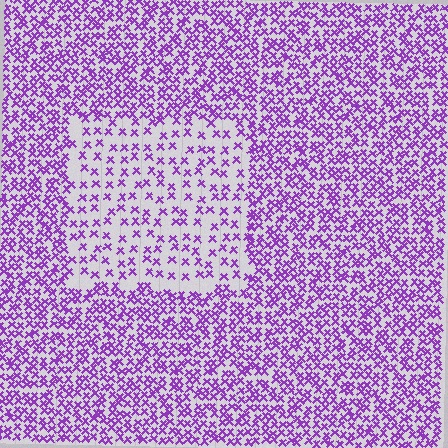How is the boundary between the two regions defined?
The boundary is defined by a change in element density (approximately 2.3x ratio). All elements are the same color, size, and shape.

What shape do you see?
I see a rectangle.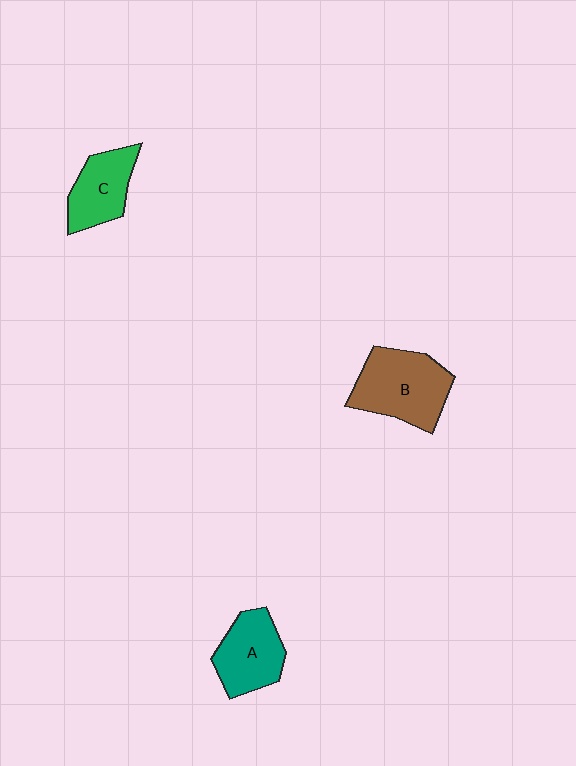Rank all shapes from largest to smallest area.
From largest to smallest: B (brown), A (teal), C (green).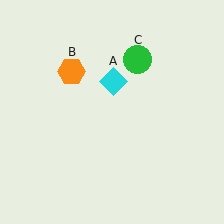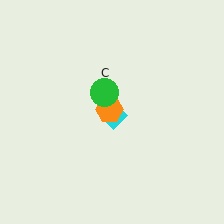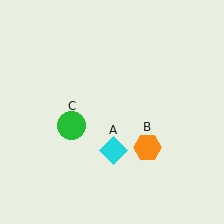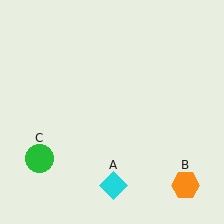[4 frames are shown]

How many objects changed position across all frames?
3 objects changed position: cyan diamond (object A), orange hexagon (object B), green circle (object C).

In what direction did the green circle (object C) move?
The green circle (object C) moved down and to the left.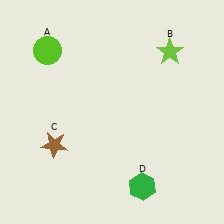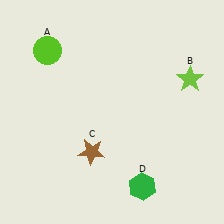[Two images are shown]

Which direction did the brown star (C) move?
The brown star (C) moved right.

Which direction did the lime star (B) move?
The lime star (B) moved down.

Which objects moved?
The objects that moved are: the lime star (B), the brown star (C).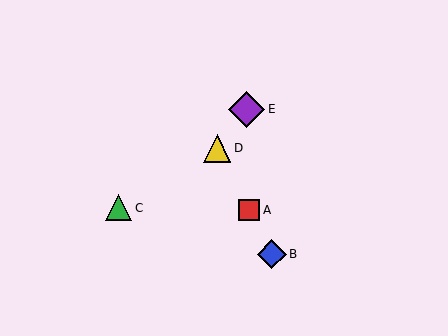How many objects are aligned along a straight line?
3 objects (A, B, D) are aligned along a straight line.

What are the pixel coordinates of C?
Object C is at (118, 208).